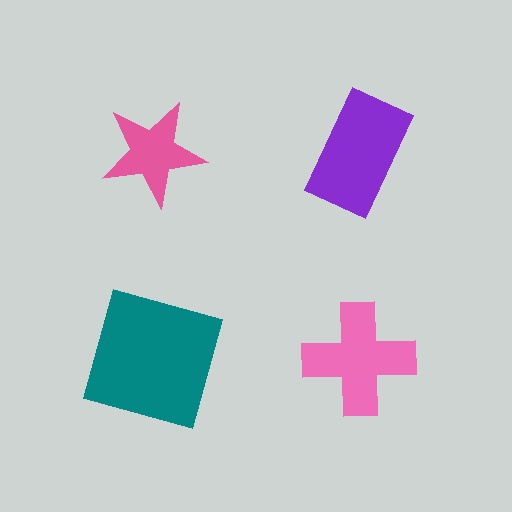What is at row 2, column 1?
A teal square.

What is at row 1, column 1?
A pink star.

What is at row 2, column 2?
A pink cross.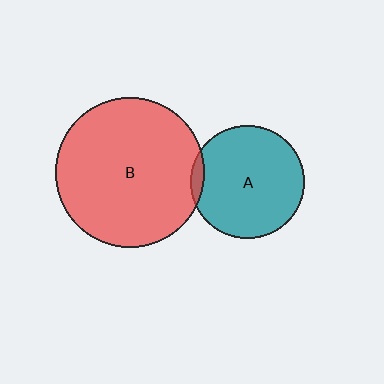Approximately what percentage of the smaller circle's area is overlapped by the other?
Approximately 5%.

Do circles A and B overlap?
Yes.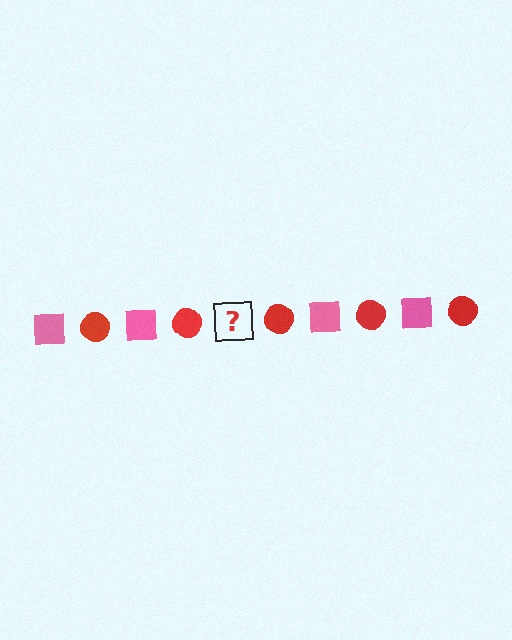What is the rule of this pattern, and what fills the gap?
The rule is that the pattern alternates between pink square and red circle. The gap should be filled with a pink square.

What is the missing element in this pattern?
The missing element is a pink square.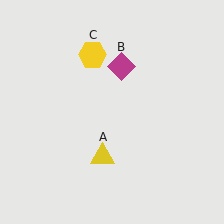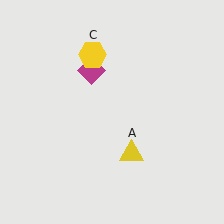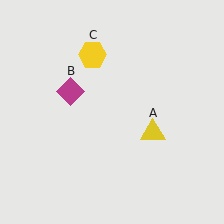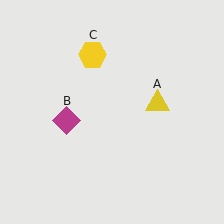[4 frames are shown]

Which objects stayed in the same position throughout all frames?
Yellow hexagon (object C) remained stationary.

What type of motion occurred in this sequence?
The yellow triangle (object A), magenta diamond (object B) rotated counterclockwise around the center of the scene.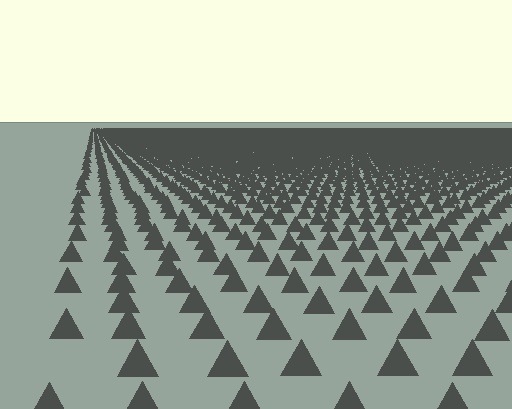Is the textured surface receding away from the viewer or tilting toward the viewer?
The surface is receding away from the viewer. Texture elements get smaller and denser toward the top.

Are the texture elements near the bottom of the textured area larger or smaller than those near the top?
Larger. Near the bottom, elements are closer to the viewer and appear at a bigger on-screen size.